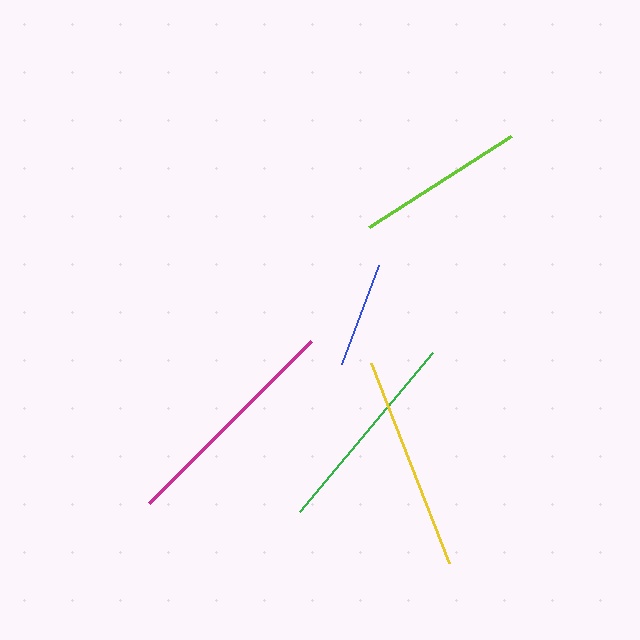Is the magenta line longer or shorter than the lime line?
The magenta line is longer than the lime line.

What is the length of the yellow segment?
The yellow segment is approximately 215 pixels long.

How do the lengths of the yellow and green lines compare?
The yellow and green lines are approximately the same length.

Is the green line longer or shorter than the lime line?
The green line is longer than the lime line.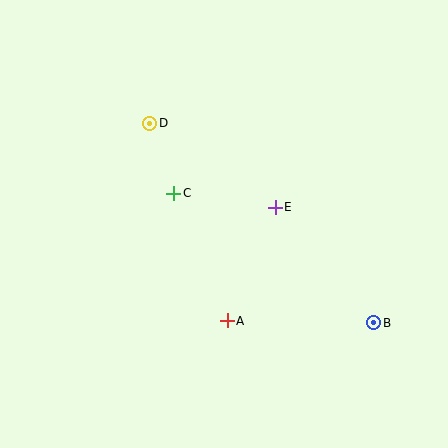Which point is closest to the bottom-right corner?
Point B is closest to the bottom-right corner.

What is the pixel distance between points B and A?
The distance between B and A is 147 pixels.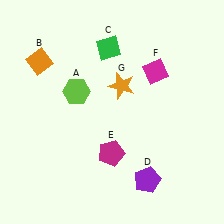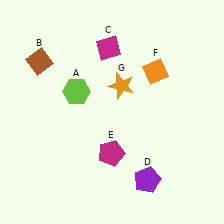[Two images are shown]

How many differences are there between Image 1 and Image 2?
There are 3 differences between the two images.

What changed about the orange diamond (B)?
In Image 1, B is orange. In Image 2, it changed to brown.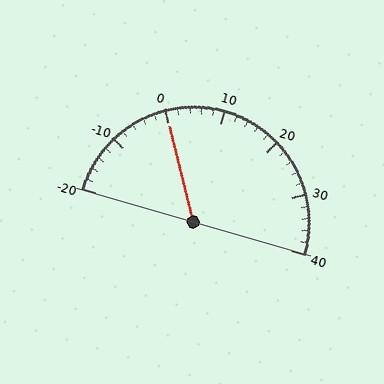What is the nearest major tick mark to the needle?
The nearest major tick mark is 0.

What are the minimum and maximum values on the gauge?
The gauge ranges from -20 to 40.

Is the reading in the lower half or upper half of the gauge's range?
The reading is in the lower half of the range (-20 to 40).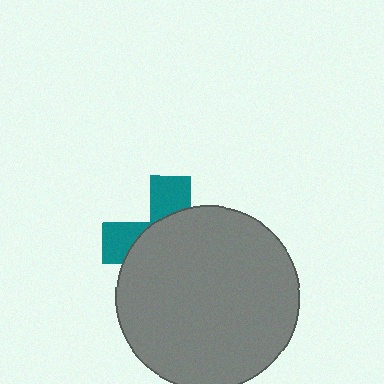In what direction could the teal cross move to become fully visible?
The teal cross could move toward the upper-left. That would shift it out from behind the gray circle entirely.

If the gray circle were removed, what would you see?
You would see the complete teal cross.